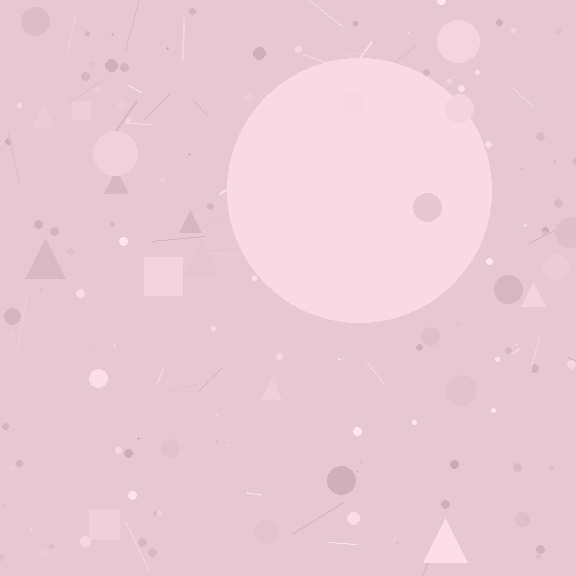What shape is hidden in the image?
A circle is hidden in the image.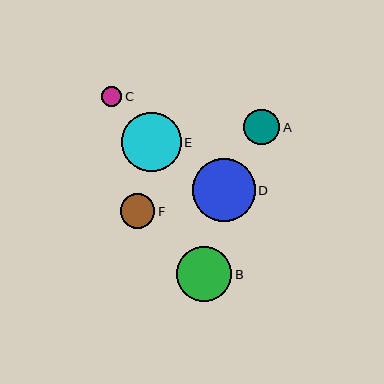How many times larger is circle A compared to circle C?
Circle A is approximately 1.8 times the size of circle C.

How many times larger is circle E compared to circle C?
Circle E is approximately 2.9 times the size of circle C.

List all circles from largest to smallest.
From largest to smallest: D, E, B, A, F, C.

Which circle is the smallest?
Circle C is the smallest with a size of approximately 20 pixels.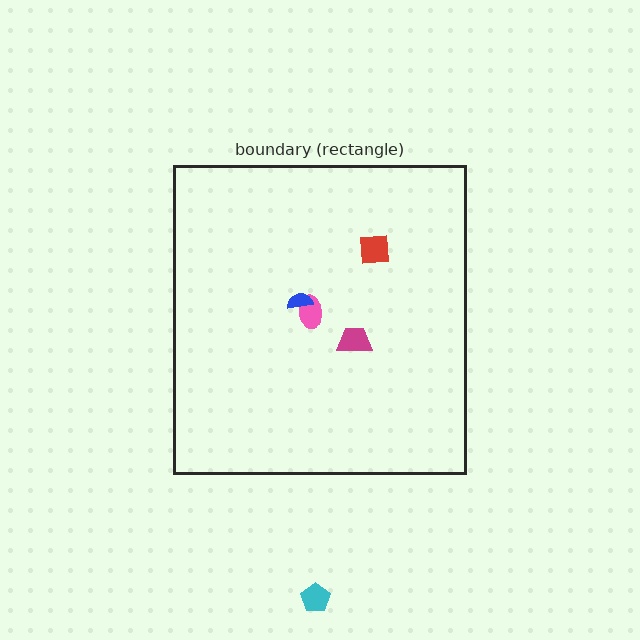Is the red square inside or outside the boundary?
Inside.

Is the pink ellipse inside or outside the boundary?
Inside.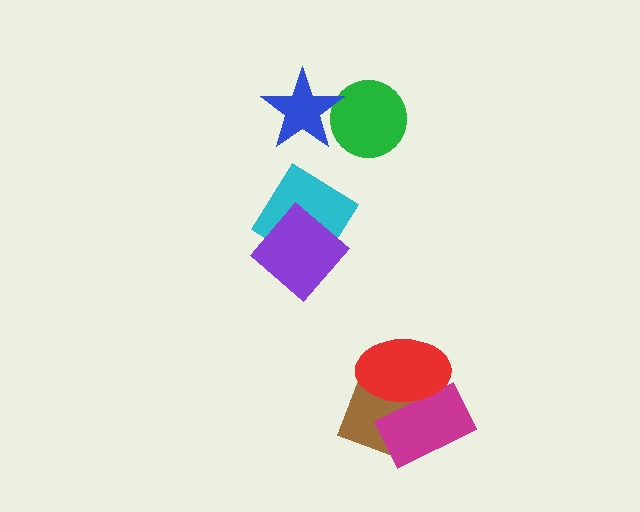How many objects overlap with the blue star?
1 object overlaps with the blue star.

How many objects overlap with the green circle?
1 object overlaps with the green circle.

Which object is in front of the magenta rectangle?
The red ellipse is in front of the magenta rectangle.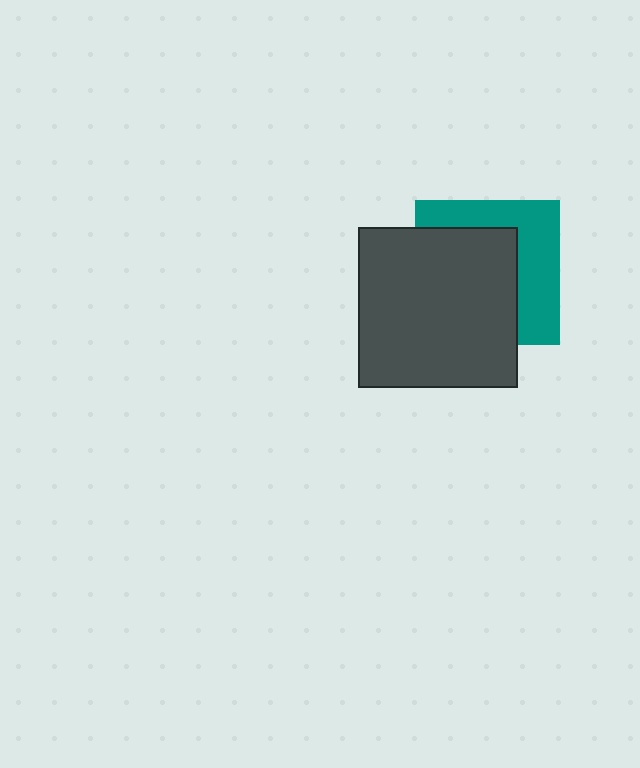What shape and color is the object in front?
The object in front is a dark gray square.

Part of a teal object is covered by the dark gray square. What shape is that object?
It is a square.